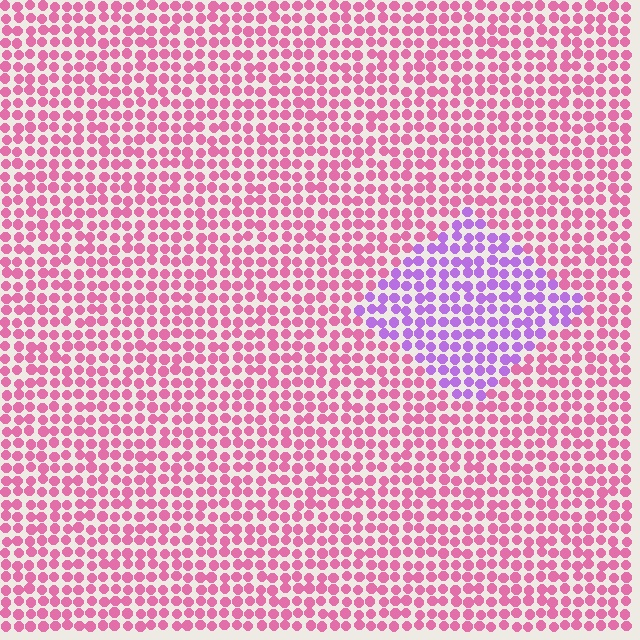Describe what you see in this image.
The image is filled with small pink elements in a uniform arrangement. A diamond-shaped region is visible where the elements are tinted to a slightly different hue, forming a subtle color boundary.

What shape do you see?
I see a diamond.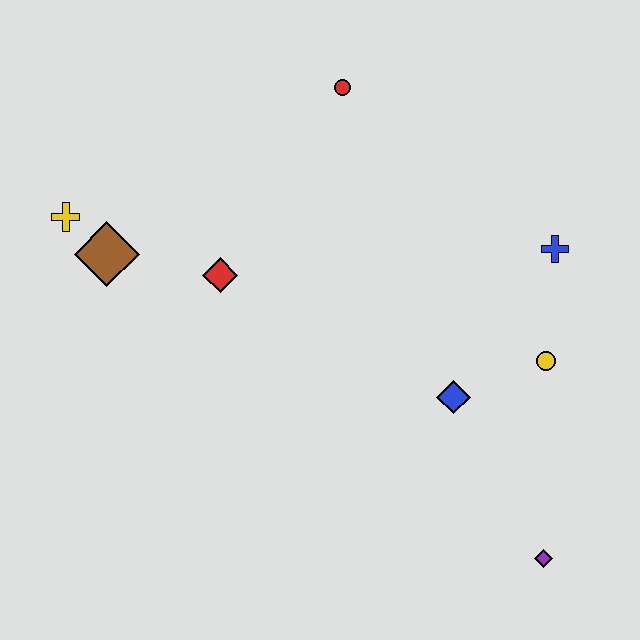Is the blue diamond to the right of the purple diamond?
No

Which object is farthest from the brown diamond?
The purple diamond is farthest from the brown diamond.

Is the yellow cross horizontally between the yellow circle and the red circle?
No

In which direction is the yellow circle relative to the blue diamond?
The yellow circle is to the right of the blue diamond.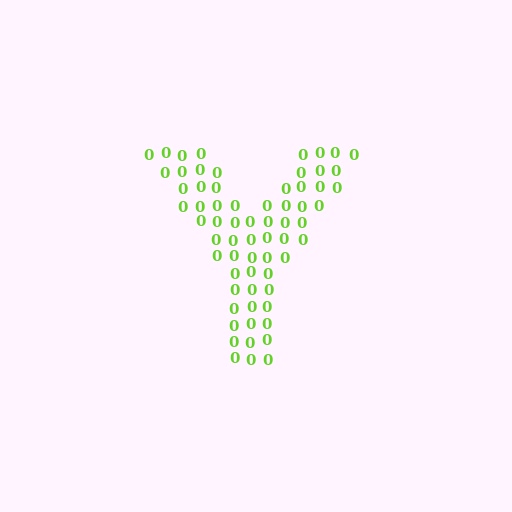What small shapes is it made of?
It is made of small digit 0's.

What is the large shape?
The large shape is the letter Y.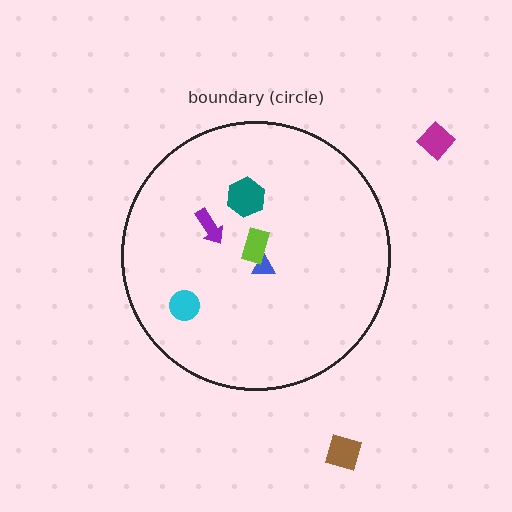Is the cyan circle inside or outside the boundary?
Inside.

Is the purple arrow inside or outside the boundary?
Inside.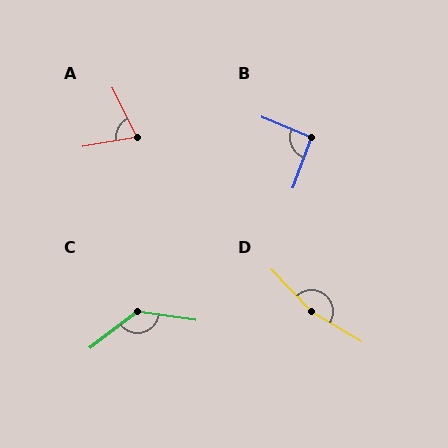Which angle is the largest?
D, at approximately 164 degrees.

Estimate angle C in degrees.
Approximately 134 degrees.